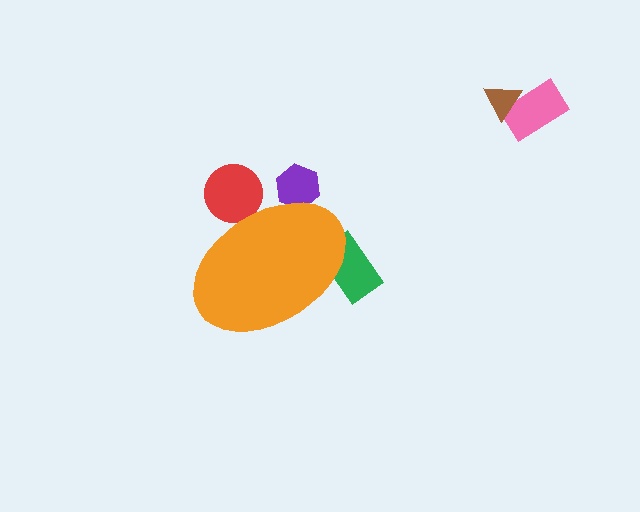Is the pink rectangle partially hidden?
No, the pink rectangle is fully visible.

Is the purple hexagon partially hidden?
Yes, the purple hexagon is partially hidden behind the orange ellipse.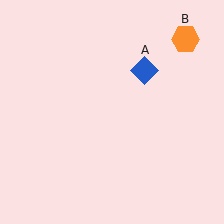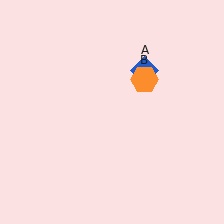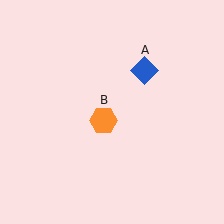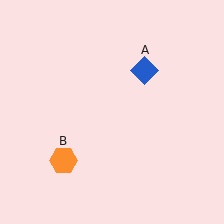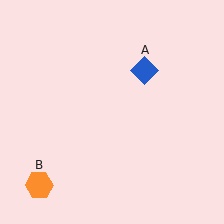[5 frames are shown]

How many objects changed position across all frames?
1 object changed position: orange hexagon (object B).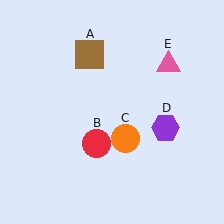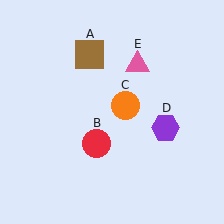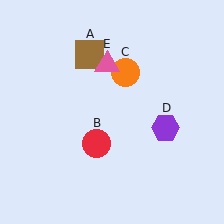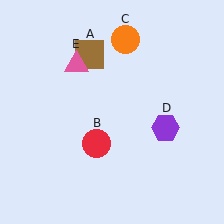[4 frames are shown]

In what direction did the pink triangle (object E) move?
The pink triangle (object E) moved left.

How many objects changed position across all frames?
2 objects changed position: orange circle (object C), pink triangle (object E).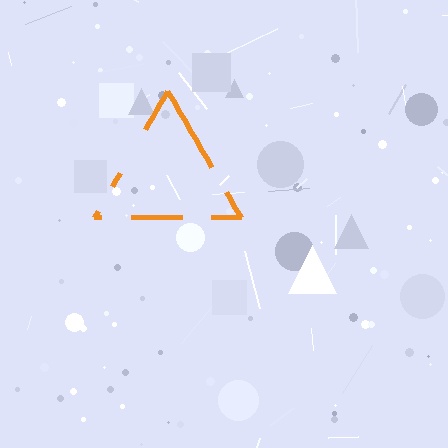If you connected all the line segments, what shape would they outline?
They would outline a triangle.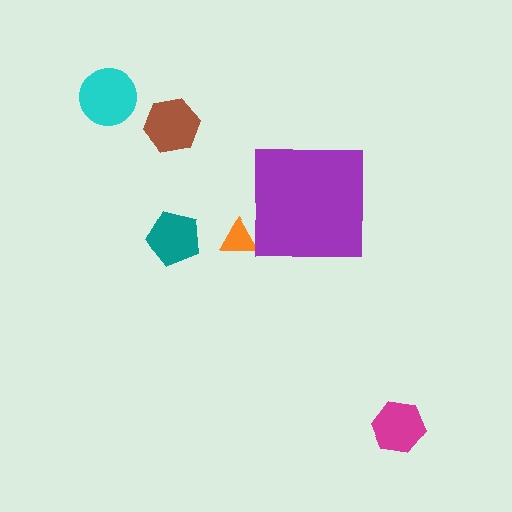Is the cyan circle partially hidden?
No, the cyan circle is fully visible.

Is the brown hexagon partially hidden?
No, the brown hexagon is fully visible.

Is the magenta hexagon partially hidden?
No, the magenta hexagon is fully visible.